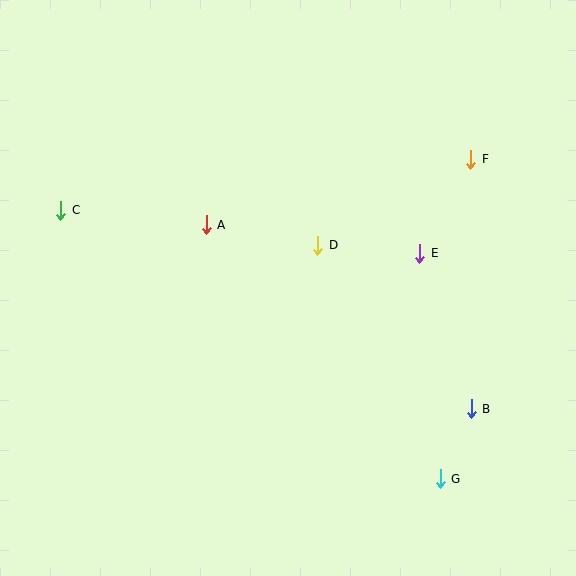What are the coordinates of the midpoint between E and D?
The midpoint between E and D is at (369, 249).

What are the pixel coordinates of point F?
Point F is at (471, 159).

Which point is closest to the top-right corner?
Point F is closest to the top-right corner.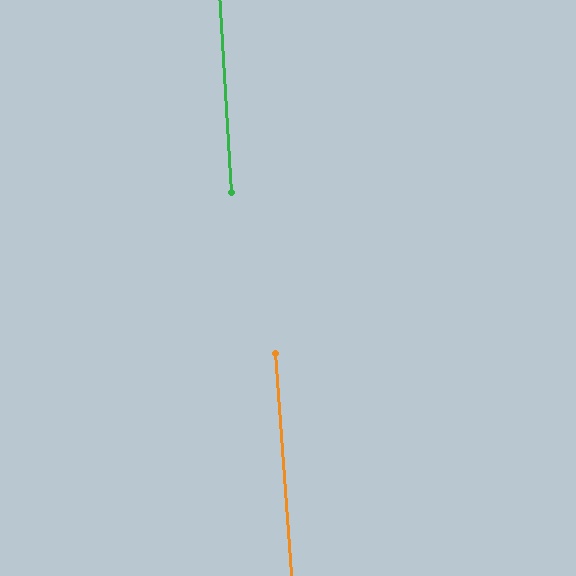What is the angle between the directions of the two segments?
Approximately 1 degree.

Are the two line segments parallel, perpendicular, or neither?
Parallel — their directions differ by only 0.5°.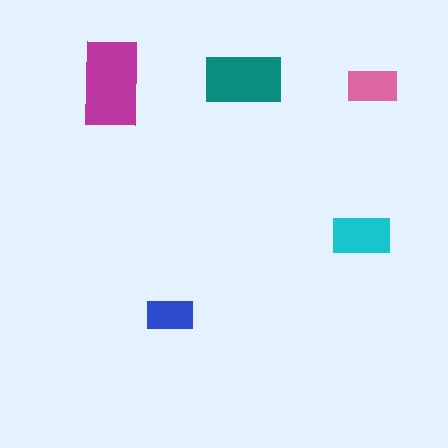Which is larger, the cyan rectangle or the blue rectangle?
The cyan one.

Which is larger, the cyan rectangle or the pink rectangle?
The cyan one.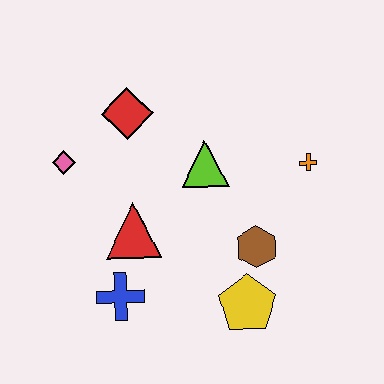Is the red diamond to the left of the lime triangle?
Yes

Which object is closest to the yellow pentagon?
The brown hexagon is closest to the yellow pentagon.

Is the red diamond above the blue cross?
Yes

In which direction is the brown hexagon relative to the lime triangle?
The brown hexagon is below the lime triangle.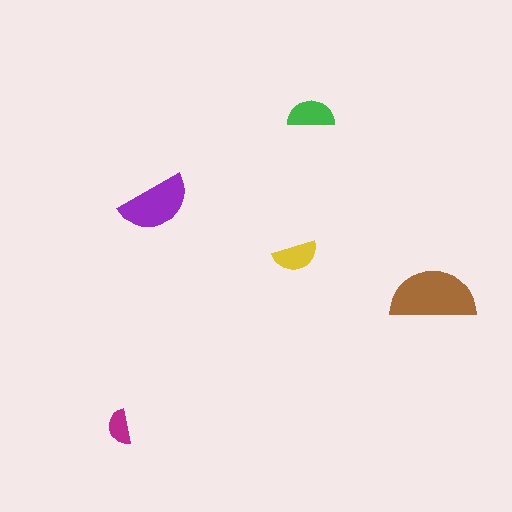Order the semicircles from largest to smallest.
the brown one, the purple one, the green one, the yellow one, the magenta one.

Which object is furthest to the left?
The magenta semicircle is leftmost.